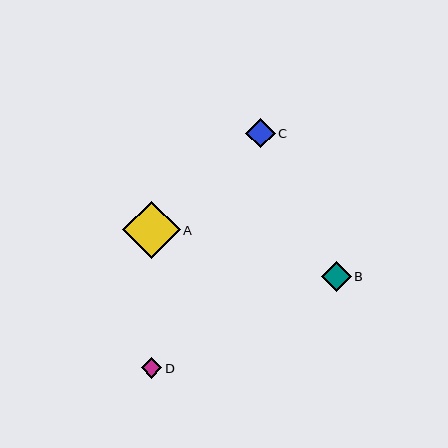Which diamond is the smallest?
Diamond D is the smallest with a size of approximately 20 pixels.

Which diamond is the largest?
Diamond A is the largest with a size of approximately 58 pixels.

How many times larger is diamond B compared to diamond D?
Diamond B is approximately 1.4 times the size of diamond D.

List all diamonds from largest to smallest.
From largest to smallest: A, C, B, D.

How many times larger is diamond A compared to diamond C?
Diamond A is approximately 1.9 times the size of diamond C.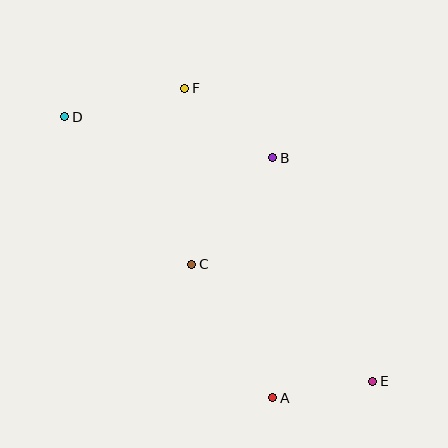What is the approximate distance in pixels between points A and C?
The distance between A and C is approximately 157 pixels.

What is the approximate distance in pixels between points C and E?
The distance between C and E is approximately 216 pixels.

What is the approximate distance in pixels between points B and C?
The distance between B and C is approximately 134 pixels.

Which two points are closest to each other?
Points A and E are closest to each other.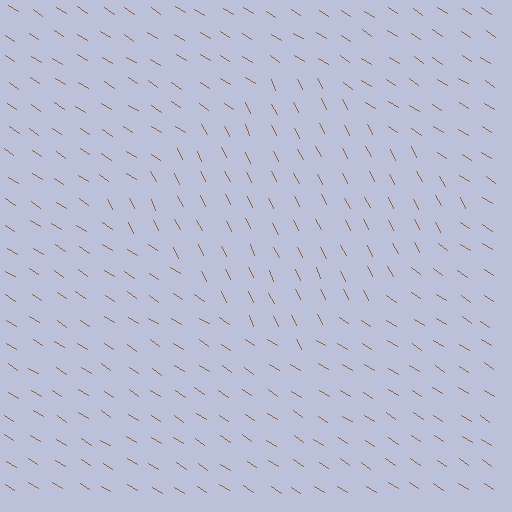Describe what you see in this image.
The image is filled with small brown line segments. A diamond region in the image has lines oriented differently from the surrounding lines, creating a visible texture boundary.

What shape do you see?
I see a diamond.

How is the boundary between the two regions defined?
The boundary is defined purely by a change in line orientation (approximately 30 degrees difference). All lines are the same color and thickness.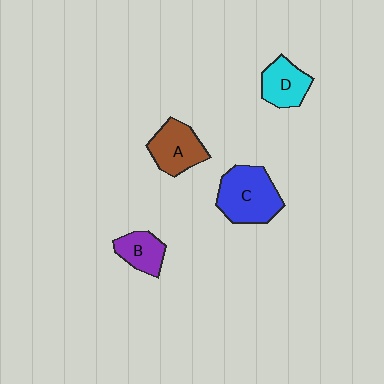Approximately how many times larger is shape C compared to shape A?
Approximately 1.3 times.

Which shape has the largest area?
Shape C (blue).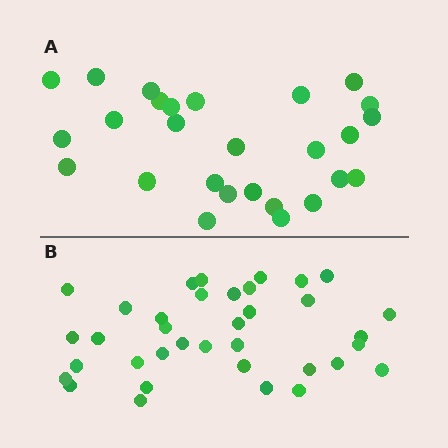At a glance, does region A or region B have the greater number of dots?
Region B (the bottom region) has more dots.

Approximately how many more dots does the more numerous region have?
Region B has roughly 8 or so more dots than region A.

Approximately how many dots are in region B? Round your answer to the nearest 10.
About 40 dots. (The exact count is 36, which rounds to 40.)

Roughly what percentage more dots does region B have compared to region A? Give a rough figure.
About 35% more.